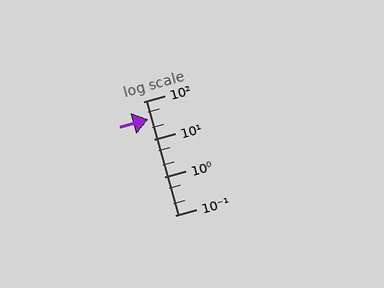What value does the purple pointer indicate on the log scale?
The pointer indicates approximately 34.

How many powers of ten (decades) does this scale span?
The scale spans 3 decades, from 0.1 to 100.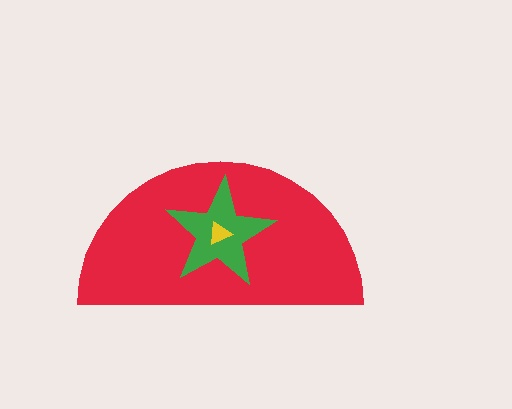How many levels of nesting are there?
3.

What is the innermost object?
The yellow triangle.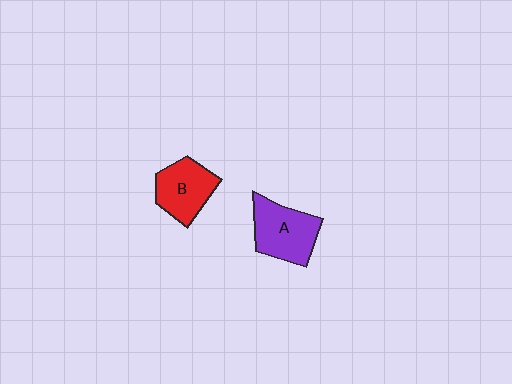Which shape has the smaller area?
Shape B (red).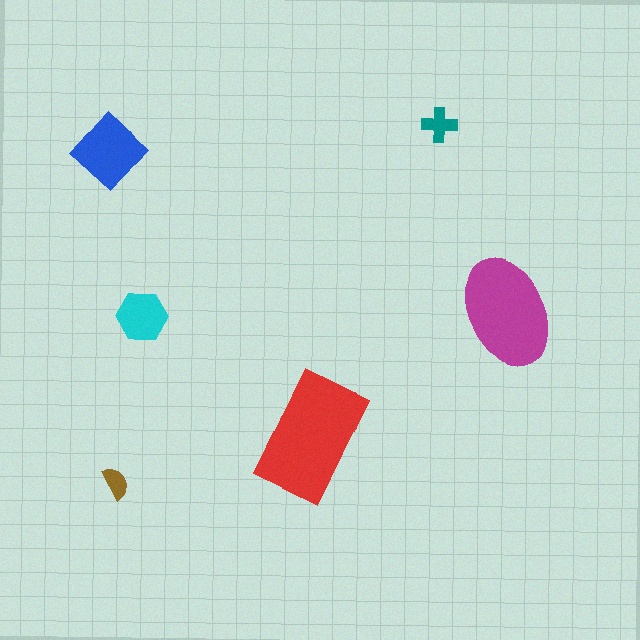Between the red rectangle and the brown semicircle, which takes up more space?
The red rectangle.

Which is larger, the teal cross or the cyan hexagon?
The cyan hexagon.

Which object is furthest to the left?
The blue diamond is leftmost.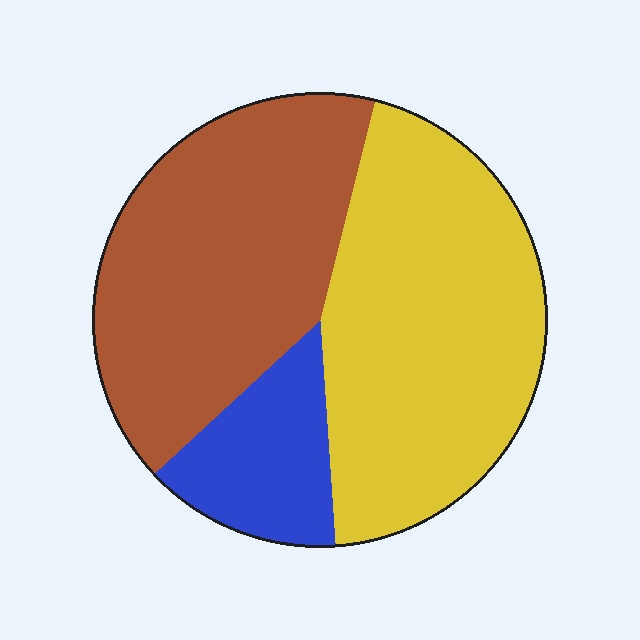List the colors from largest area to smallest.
From largest to smallest: yellow, brown, blue.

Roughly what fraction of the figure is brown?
Brown covers 41% of the figure.